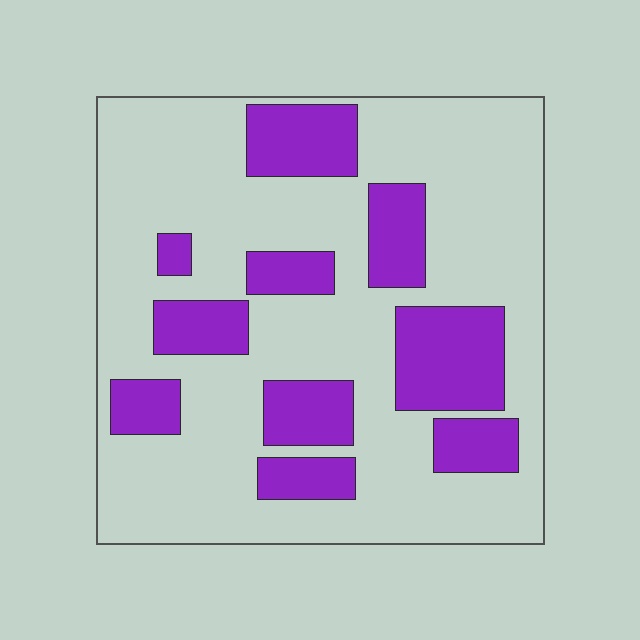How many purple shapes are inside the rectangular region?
10.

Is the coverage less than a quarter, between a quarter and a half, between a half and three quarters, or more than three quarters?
Between a quarter and a half.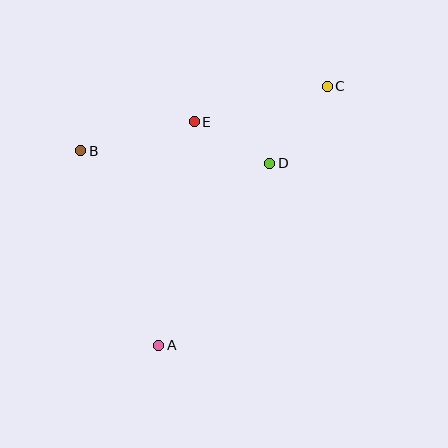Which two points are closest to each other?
Points D and E are closest to each other.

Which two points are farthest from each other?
Points A and C are farthest from each other.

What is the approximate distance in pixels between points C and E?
The distance between C and E is approximately 138 pixels.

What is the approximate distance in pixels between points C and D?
The distance between C and D is approximately 96 pixels.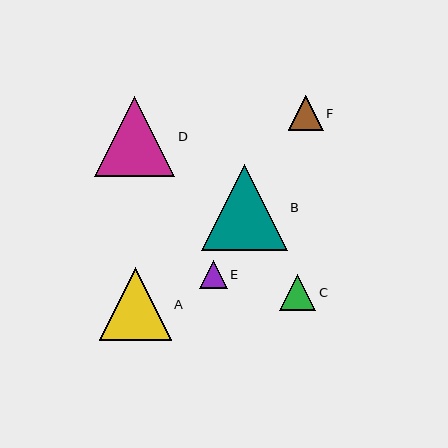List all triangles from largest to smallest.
From largest to smallest: B, D, A, C, F, E.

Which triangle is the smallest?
Triangle E is the smallest with a size of approximately 28 pixels.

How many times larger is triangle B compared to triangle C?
Triangle B is approximately 2.4 times the size of triangle C.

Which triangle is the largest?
Triangle B is the largest with a size of approximately 86 pixels.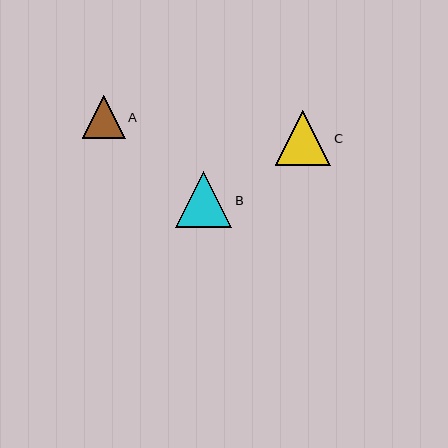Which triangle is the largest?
Triangle B is the largest with a size of approximately 56 pixels.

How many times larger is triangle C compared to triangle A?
Triangle C is approximately 1.3 times the size of triangle A.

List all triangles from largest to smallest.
From largest to smallest: B, C, A.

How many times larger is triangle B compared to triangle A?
Triangle B is approximately 1.3 times the size of triangle A.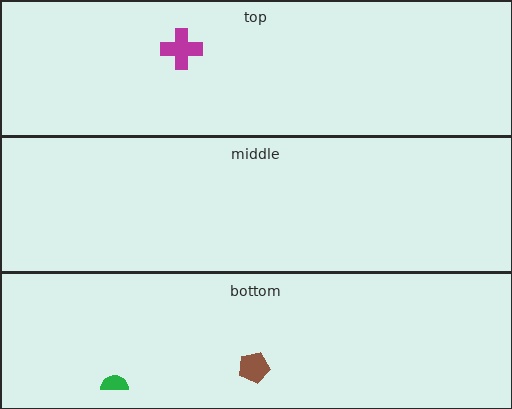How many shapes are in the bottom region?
2.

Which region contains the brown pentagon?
The bottom region.